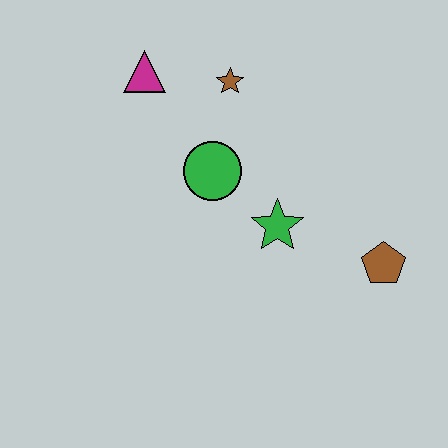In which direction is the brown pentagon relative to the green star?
The brown pentagon is to the right of the green star.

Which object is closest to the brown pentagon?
The green star is closest to the brown pentagon.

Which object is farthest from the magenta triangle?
The brown pentagon is farthest from the magenta triangle.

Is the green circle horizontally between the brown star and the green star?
No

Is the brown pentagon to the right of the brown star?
Yes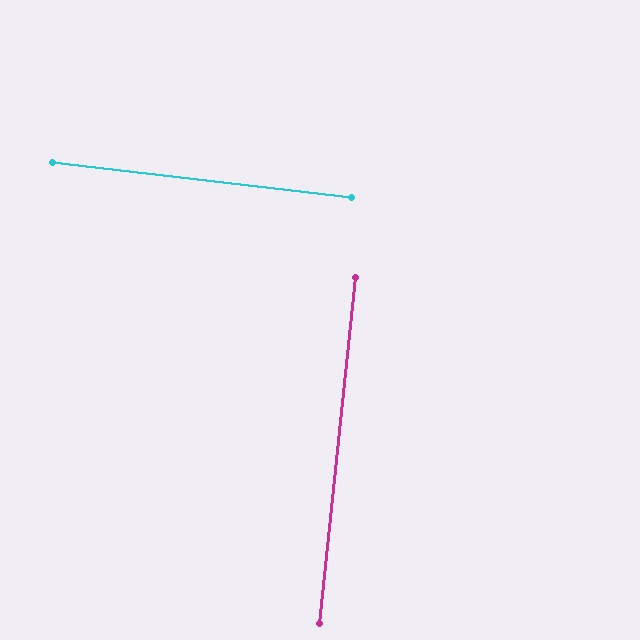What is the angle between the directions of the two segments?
Approximately 89 degrees.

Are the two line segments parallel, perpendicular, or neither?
Perpendicular — they meet at approximately 89°.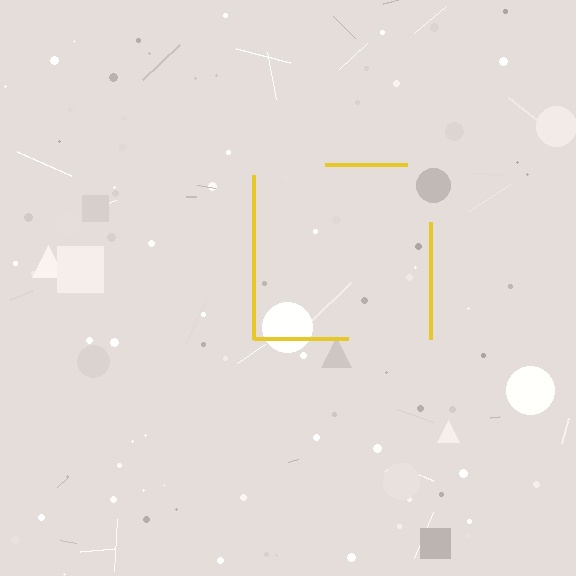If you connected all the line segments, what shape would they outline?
They would outline a square.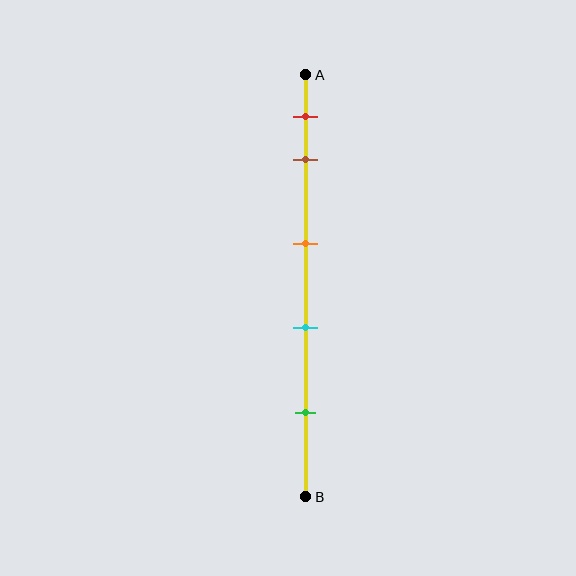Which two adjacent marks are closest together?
The red and brown marks are the closest adjacent pair.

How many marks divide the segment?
There are 5 marks dividing the segment.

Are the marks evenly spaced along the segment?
No, the marks are not evenly spaced.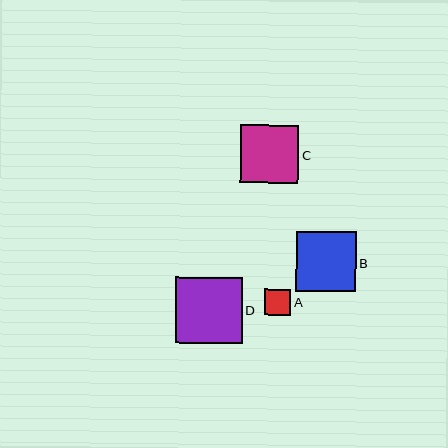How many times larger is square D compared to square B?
Square D is approximately 1.1 times the size of square B.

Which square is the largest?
Square D is the largest with a size of approximately 66 pixels.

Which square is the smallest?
Square A is the smallest with a size of approximately 26 pixels.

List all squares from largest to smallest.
From largest to smallest: D, B, C, A.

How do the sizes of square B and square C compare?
Square B and square C are approximately the same size.